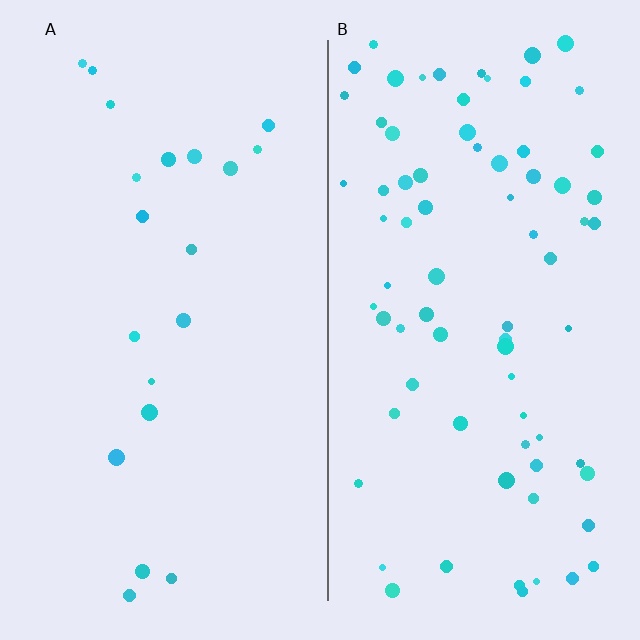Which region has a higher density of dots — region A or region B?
B (the right).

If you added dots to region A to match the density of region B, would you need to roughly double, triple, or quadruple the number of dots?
Approximately quadruple.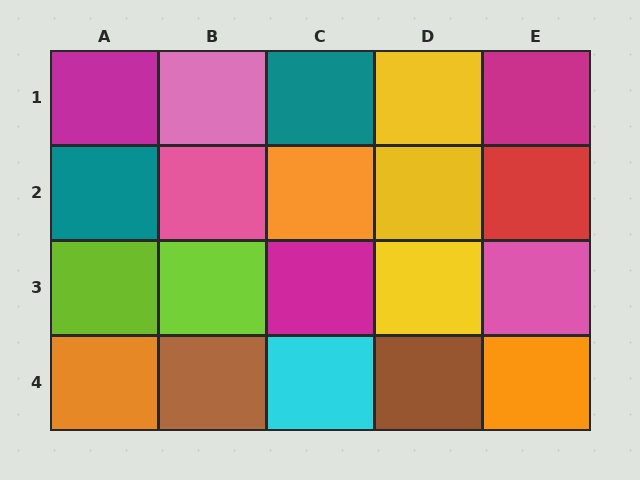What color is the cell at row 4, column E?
Orange.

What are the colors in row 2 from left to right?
Teal, pink, orange, yellow, red.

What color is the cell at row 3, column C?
Magenta.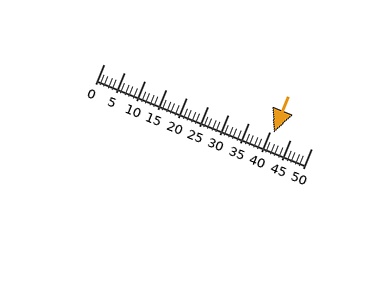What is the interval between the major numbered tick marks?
The major tick marks are spaced 5 units apart.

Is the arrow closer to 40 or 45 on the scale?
The arrow is closer to 40.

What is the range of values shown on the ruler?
The ruler shows values from 0 to 50.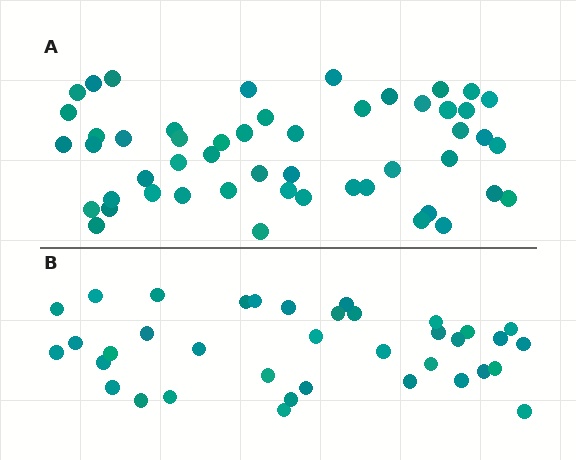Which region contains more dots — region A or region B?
Region A (the top region) has more dots.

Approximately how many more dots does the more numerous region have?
Region A has approximately 15 more dots than region B.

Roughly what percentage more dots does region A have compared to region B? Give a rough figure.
About 40% more.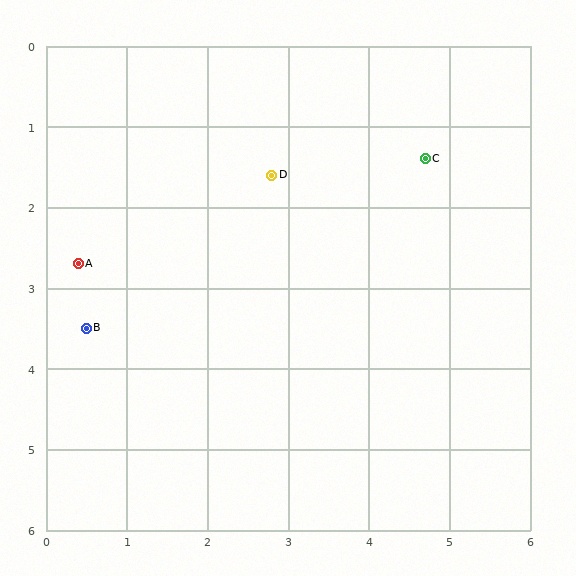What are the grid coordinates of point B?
Point B is at approximately (0.5, 3.5).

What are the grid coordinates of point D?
Point D is at approximately (2.8, 1.6).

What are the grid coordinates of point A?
Point A is at approximately (0.4, 2.7).